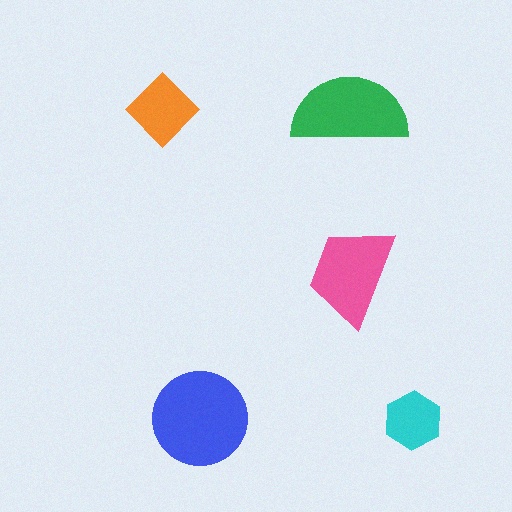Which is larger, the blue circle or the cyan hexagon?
The blue circle.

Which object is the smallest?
The cyan hexagon.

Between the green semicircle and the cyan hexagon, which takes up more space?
The green semicircle.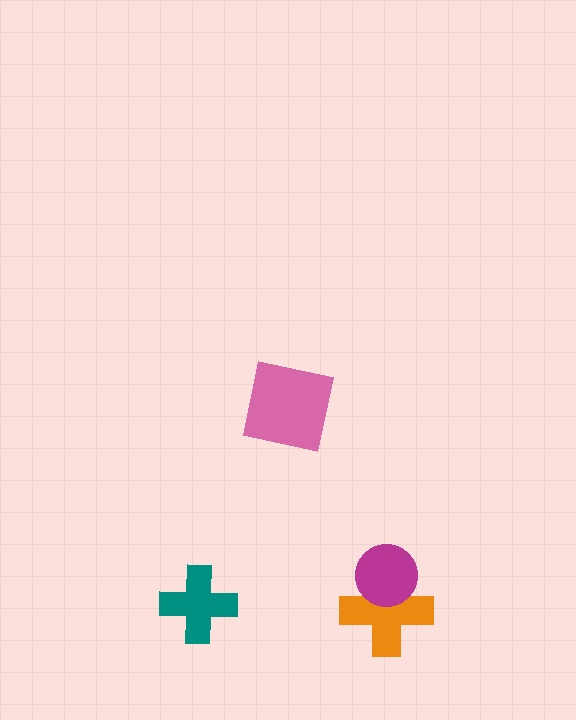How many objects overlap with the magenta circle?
1 object overlaps with the magenta circle.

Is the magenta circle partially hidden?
No, no other shape covers it.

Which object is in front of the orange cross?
The magenta circle is in front of the orange cross.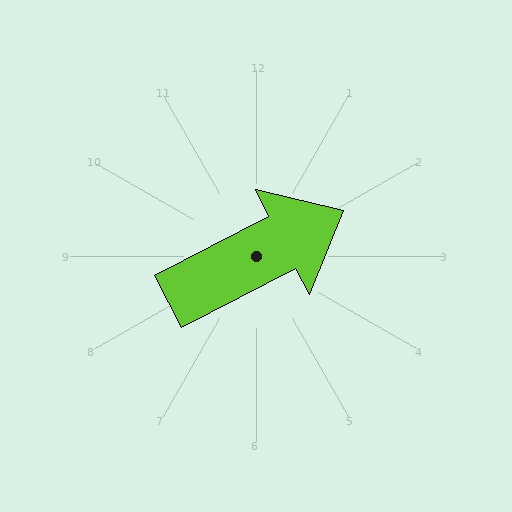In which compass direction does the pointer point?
Northeast.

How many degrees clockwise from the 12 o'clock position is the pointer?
Approximately 63 degrees.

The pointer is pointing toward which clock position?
Roughly 2 o'clock.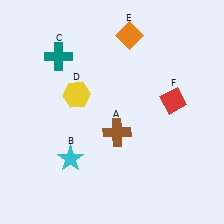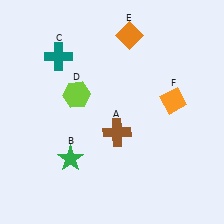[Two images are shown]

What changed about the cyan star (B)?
In Image 1, B is cyan. In Image 2, it changed to green.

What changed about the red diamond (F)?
In Image 1, F is red. In Image 2, it changed to orange.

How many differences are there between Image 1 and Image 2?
There are 3 differences between the two images.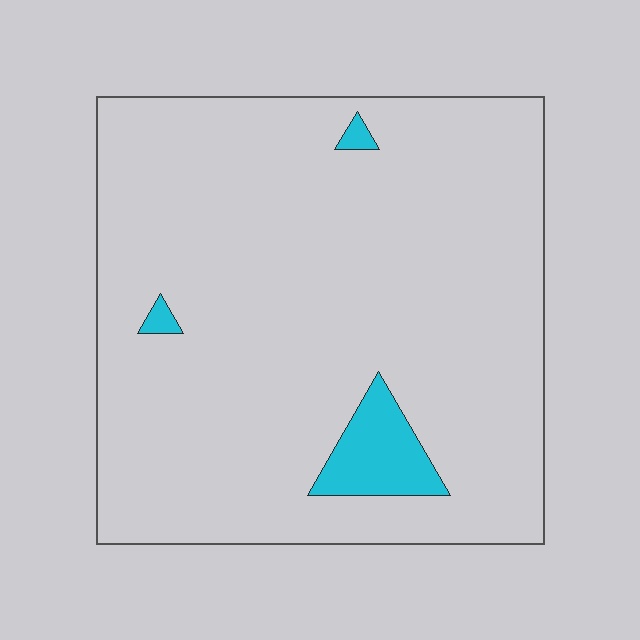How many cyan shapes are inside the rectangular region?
3.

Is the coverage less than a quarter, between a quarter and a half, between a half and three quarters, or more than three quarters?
Less than a quarter.